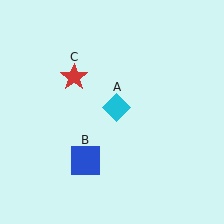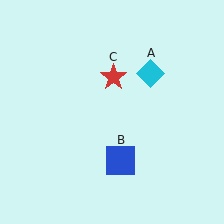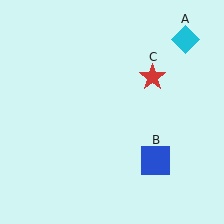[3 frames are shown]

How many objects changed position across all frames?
3 objects changed position: cyan diamond (object A), blue square (object B), red star (object C).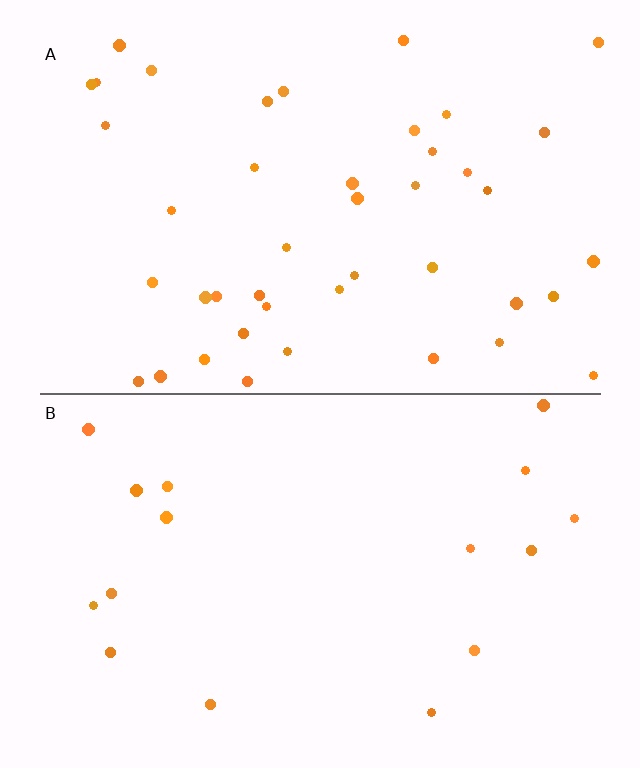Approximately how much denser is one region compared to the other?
Approximately 2.6× — region A over region B.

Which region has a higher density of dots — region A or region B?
A (the top).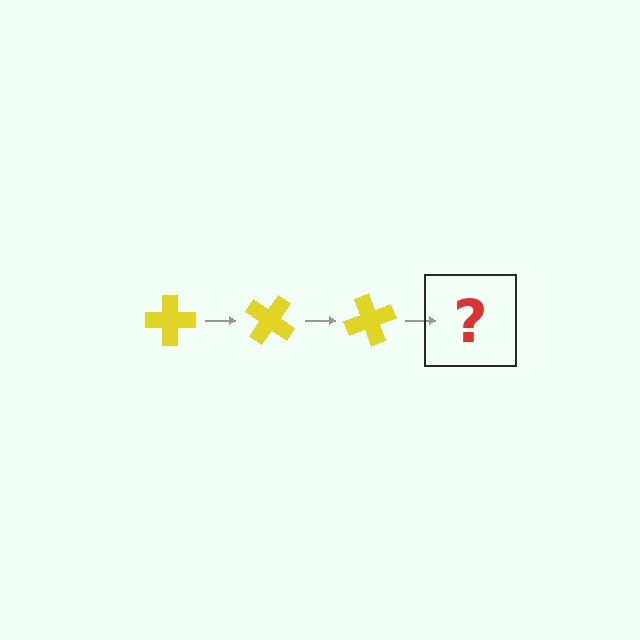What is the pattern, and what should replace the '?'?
The pattern is that the cross rotates 35 degrees each step. The '?' should be a yellow cross rotated 105 degrees.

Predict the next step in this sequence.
The next step is a yellow cross rotated 105 degrees.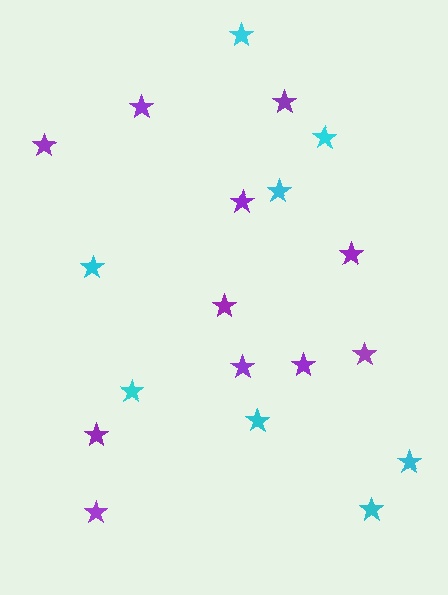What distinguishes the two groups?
There are 2 groups: one group of purple stars (11) and one group of cyan stars (8).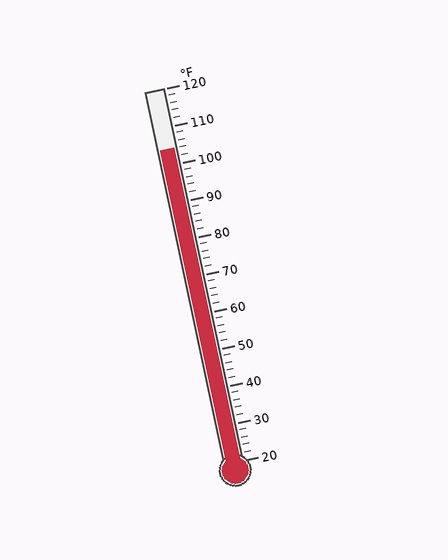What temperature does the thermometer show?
The thermometer shows approximately 104°F.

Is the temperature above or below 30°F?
The temperature is above 30°F.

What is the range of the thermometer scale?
The thermometer scale ranges from 20°F to 120°F.